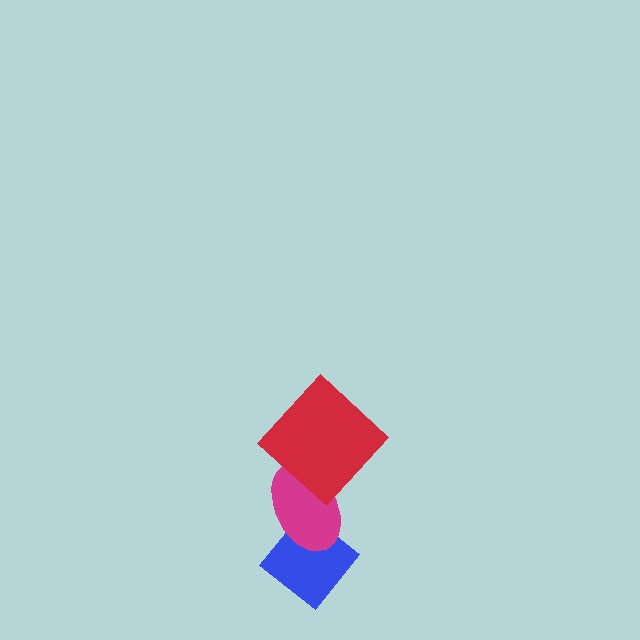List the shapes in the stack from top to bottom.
From top to bottom: the red diamond, the magenta ellipse, the blue diamond.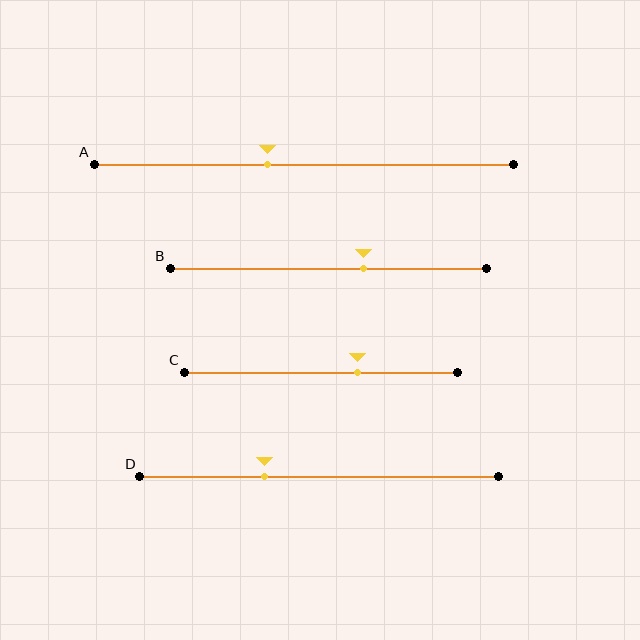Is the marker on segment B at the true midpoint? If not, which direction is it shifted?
No, the marker on segment B is shifted to the right by about 11% of the segment length.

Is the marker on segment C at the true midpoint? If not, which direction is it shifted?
No, the marker on segment C is shifted to the right by about 13% of the segment length.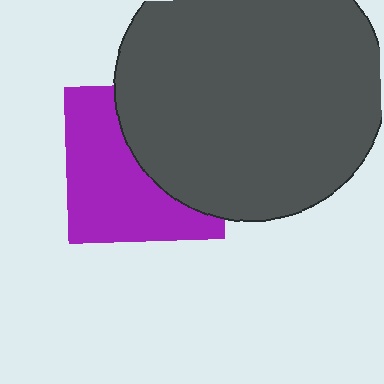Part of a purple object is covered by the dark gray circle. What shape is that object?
It is a square.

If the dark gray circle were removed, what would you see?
You would see the complete purple square.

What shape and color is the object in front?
The object in front is a dark gray circle.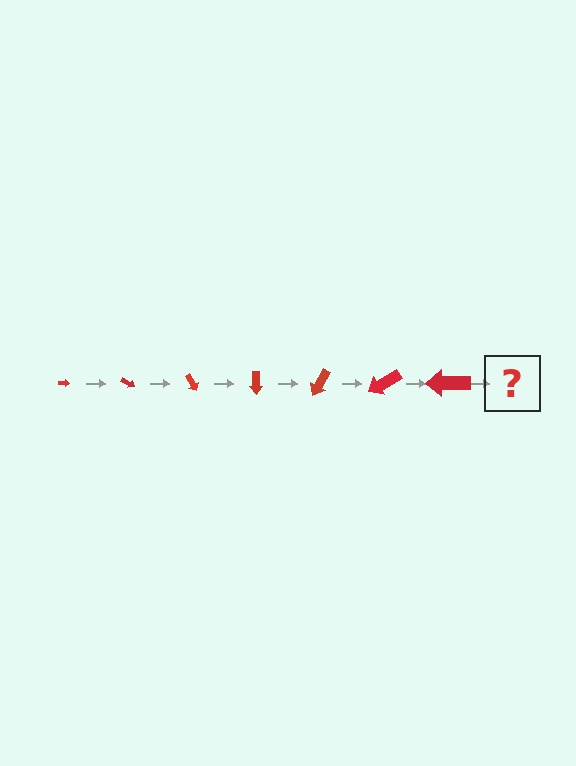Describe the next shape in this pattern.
It should be an arrow, larger than the previous one and rotated 210 degrees from the start.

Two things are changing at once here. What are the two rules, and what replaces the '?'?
The two rules are that the arrow grows larger each step and it rotates 30 degrees each step. The '?' should be an arrow, larger than the previous one and rotated 210 degrees from the start.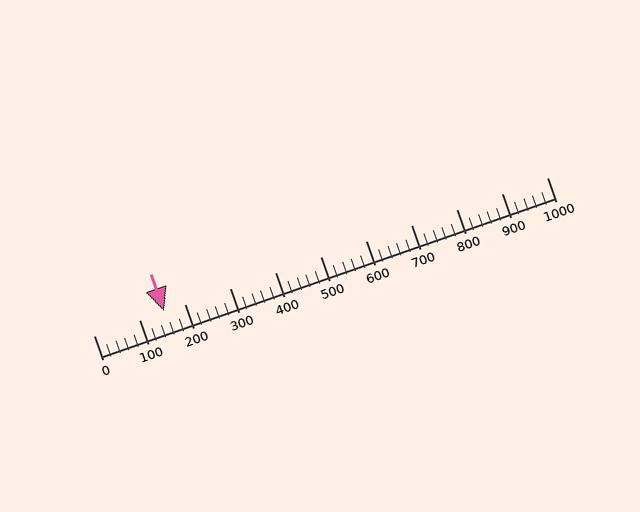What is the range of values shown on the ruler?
The ruler shows values from 0 to 1000.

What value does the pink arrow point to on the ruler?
The pink arrow points to approximately 155.